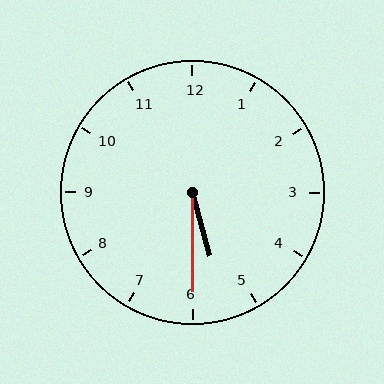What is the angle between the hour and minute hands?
Approximately 15 degrees.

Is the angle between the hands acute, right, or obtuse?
It is acute.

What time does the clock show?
5:30.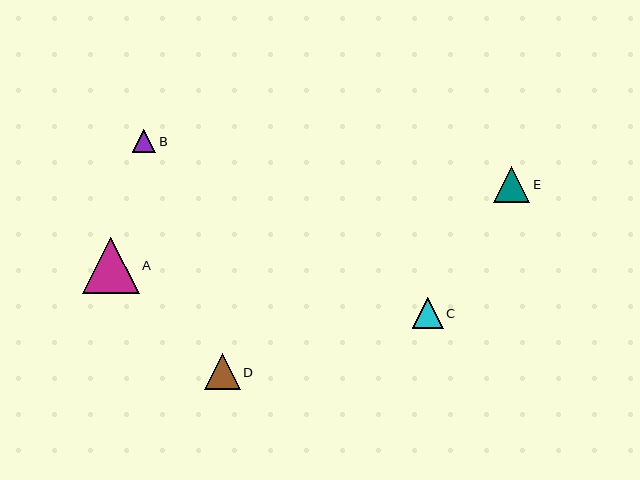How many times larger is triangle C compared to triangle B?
Triangle C is approximately 1.3 times the size of triangle B.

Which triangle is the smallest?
Triangle B is the smallest with a size of approximately 23 pixels.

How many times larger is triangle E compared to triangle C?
Triangle E is approximately 1.2 times the size of triangle C.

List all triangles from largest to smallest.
From largest to smallest: A, E, D, C, B.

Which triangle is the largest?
Triangle A is the largest with a size of approximately 56 pixels.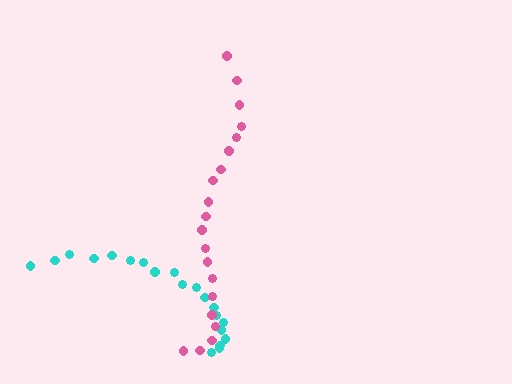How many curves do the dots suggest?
There are 2 distinct paths.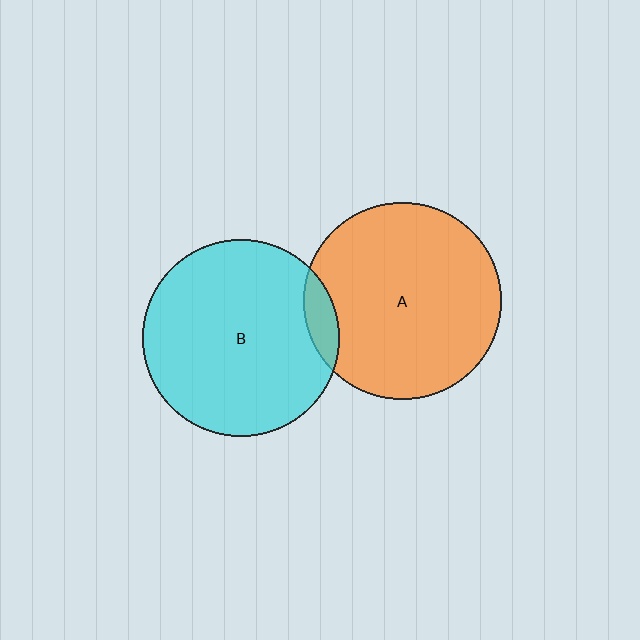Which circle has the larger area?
Circle A (orange).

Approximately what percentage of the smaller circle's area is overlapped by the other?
Approximately 10%.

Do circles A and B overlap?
Yes.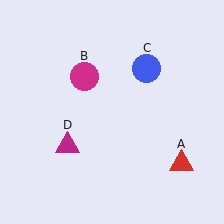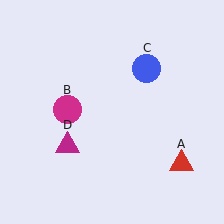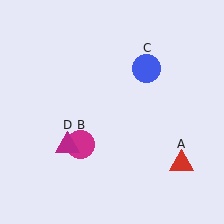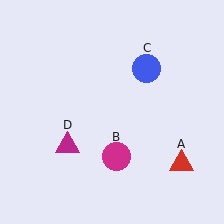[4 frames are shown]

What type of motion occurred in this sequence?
The magenta circle (object B) rotated counterclockwise around the center of the scene.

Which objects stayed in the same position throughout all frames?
Red triangle (object A) and blue circle (object C) and magenta triangle (object D) remained stationary.